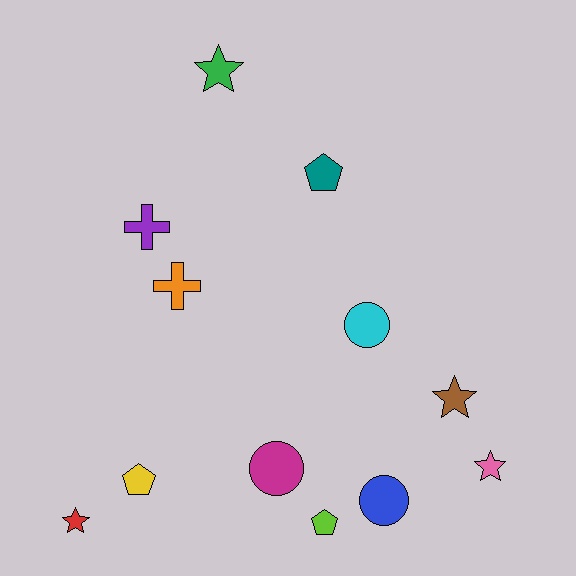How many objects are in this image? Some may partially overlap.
There are 12 objects.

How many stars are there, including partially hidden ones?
There are 4 stars.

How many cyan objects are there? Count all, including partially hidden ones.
There is 1 cyan object.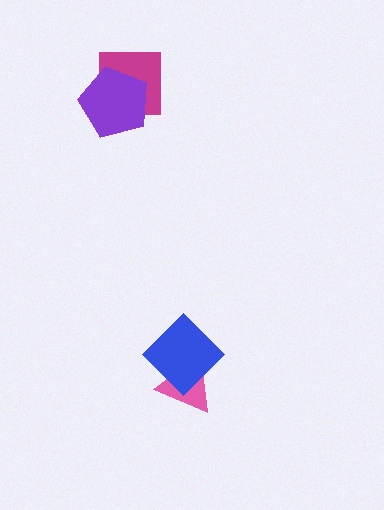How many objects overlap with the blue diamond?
1 object overlaps with the blue diamond.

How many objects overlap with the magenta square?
1 object overlaps with the magenta square.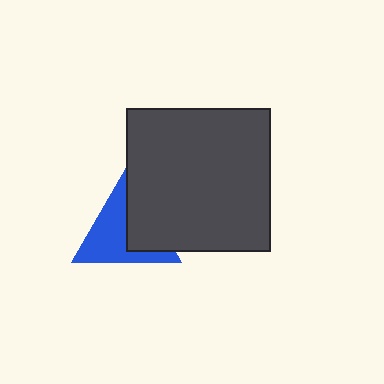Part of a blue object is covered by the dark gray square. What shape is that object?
It is a triangle.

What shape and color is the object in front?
The object in front is a dark gray square.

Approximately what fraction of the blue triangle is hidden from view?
Roughly 40% of the blue triangle is hidden behind the dark gray square.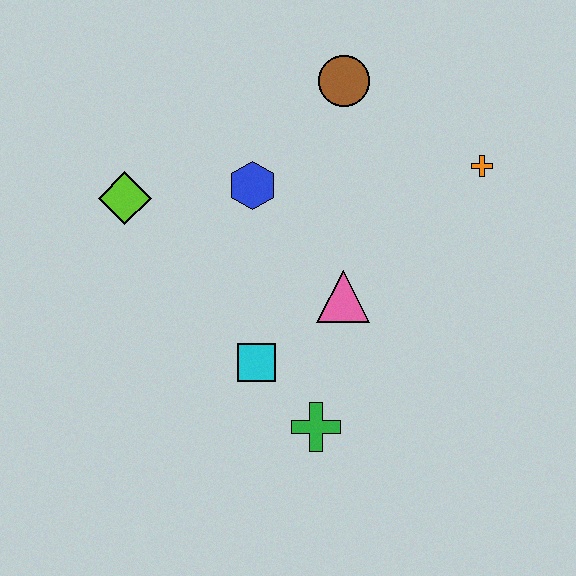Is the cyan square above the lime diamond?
No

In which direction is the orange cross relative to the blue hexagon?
The orange cross is to the right of the blue hexagon.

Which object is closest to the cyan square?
The green cross is closest to the cyan square.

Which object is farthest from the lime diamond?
The orange cross is farthest from the lime diamond.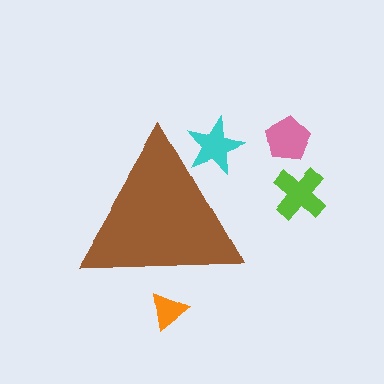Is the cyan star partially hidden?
Yes, the cyan star is partially hidden behind the brown triangle.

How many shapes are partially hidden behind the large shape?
2 shapes are partially hidden.